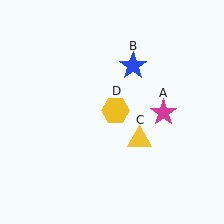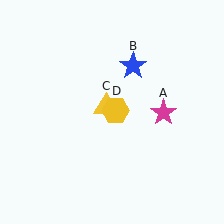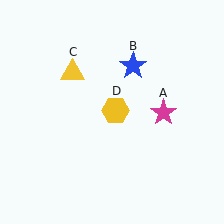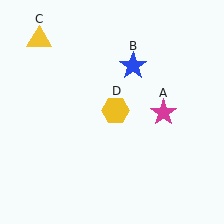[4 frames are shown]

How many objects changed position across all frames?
1 object changed position: yellow triangle (object C).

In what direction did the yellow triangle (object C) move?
The yellow triangle (object C) moved up and to the left.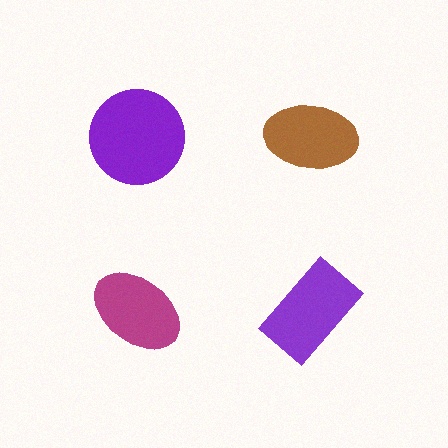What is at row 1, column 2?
A brown ellipse.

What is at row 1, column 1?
A purple circle.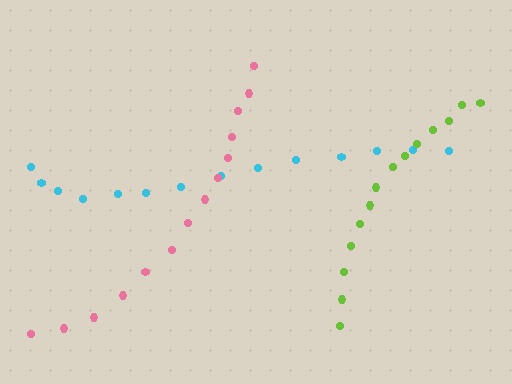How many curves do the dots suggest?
There are 3 distinct paths.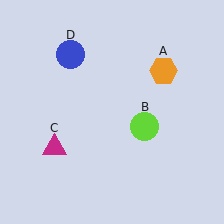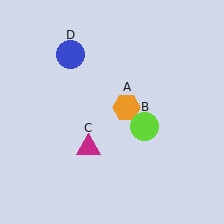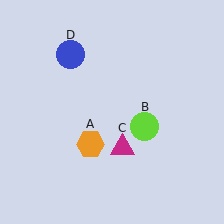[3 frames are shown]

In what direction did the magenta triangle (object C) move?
The magenta triangle (object C) moved right.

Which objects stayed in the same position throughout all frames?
Lime circle (object B) and blue circle (object D) remained stationary.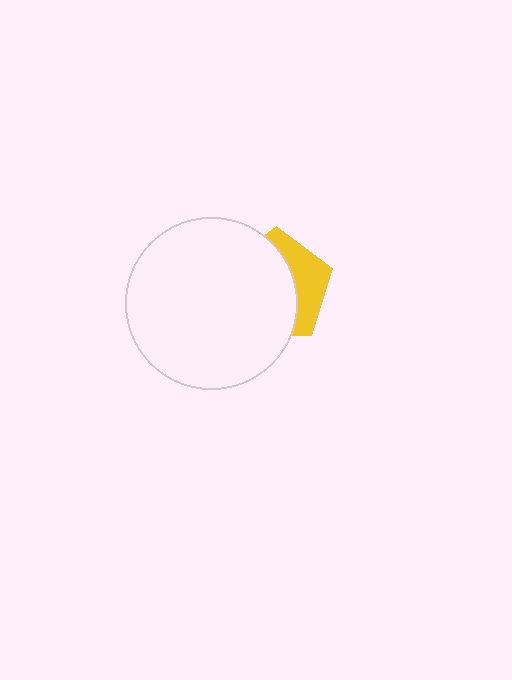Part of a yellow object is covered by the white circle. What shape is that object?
It is a pentagon.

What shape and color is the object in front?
The object in front is a white circle.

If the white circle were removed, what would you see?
You would see the complete yellow pentagon.